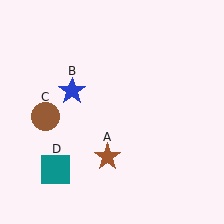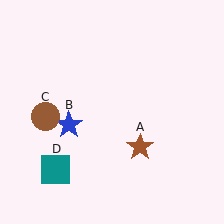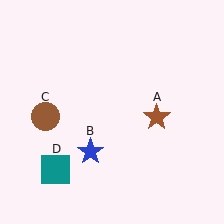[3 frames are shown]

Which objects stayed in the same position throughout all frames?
Brown circle (object C) and teal square (object D) remained stationary.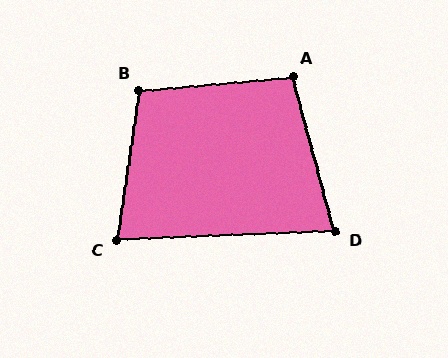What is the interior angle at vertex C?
Approximately 80 degrees (acute).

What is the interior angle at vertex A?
Approximately 100 degrees (obtuse).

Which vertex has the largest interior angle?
B, at approximately 103 degrees.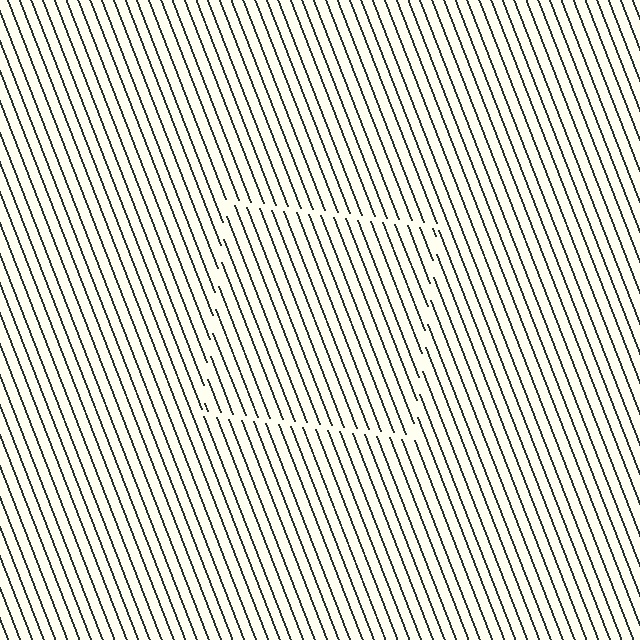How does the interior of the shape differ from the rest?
The interior of the shape contains the same grating, shifted by half a period — the contour is defined by the phase discontinuity where line-ends from the inner and outer gratings abut.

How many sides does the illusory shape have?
4 sides — the line-ends trace a square.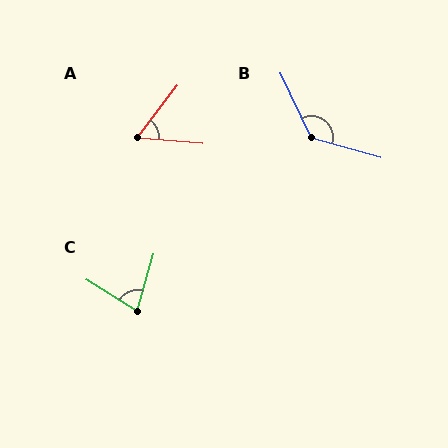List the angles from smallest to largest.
A (57°), C (74°), B (131°).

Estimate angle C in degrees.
Approximately 74 degrees.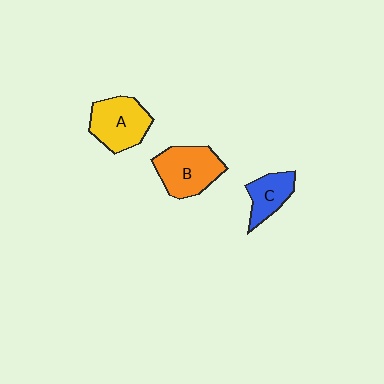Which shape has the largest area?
Shape B (orange).